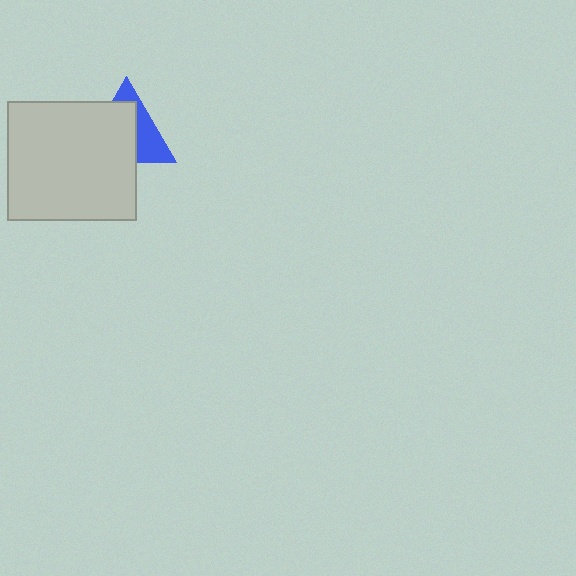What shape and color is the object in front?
The object in front is a light gray rectangle.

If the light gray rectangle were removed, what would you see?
You would see the complete blue triangle.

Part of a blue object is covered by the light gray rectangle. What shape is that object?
It is a triangle.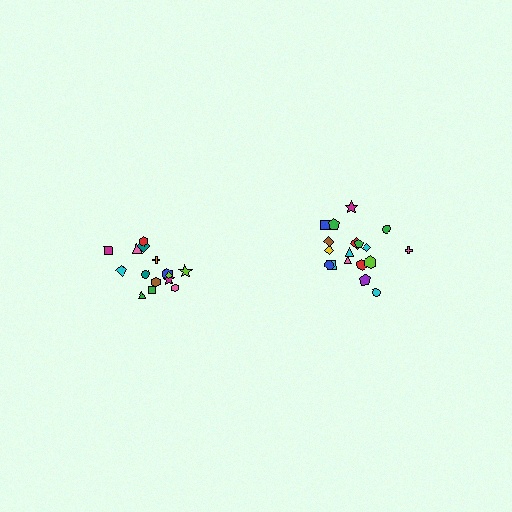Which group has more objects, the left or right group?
The right group.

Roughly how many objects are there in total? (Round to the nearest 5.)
Roughly 35 objects in total.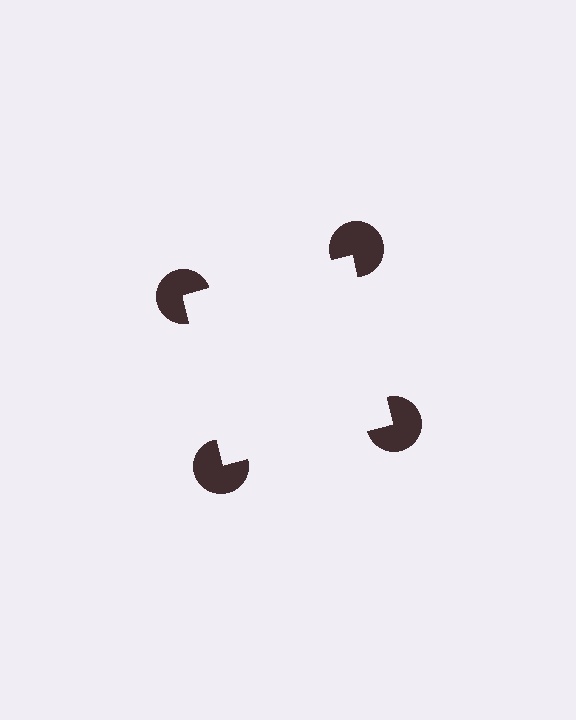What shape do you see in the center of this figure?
An illusory square — its edges are inferred from the aligned wedge cuts in the pac-man discs, not physically drawn.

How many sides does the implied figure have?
4 sides.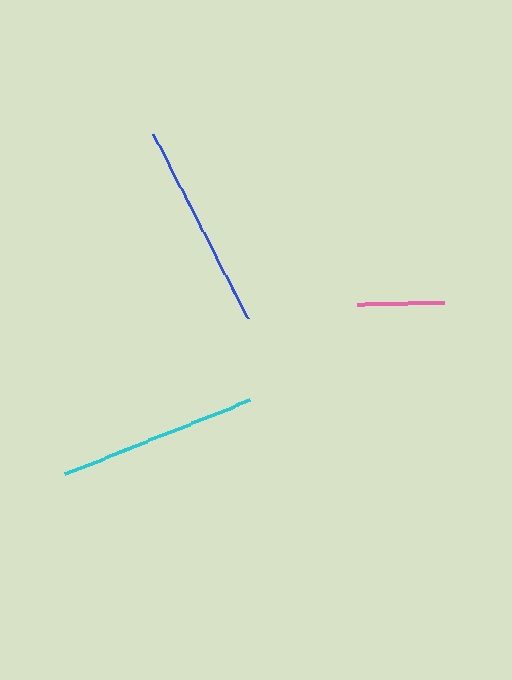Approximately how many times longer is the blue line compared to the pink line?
The blue line is approximately 2.4 times the length of the pink line.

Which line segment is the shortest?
The pink line is the shortest at approximately 87 pixels.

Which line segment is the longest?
The blue line is the longest at approximately 207 pixels.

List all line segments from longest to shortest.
From longest to shortest: blue, cyan, pink.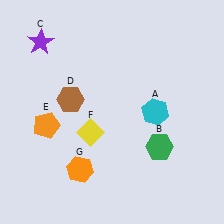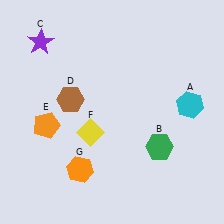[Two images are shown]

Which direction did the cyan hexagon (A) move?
The cyan hexagon (A) moved right.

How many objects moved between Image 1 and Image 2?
1 object moved between the two images.